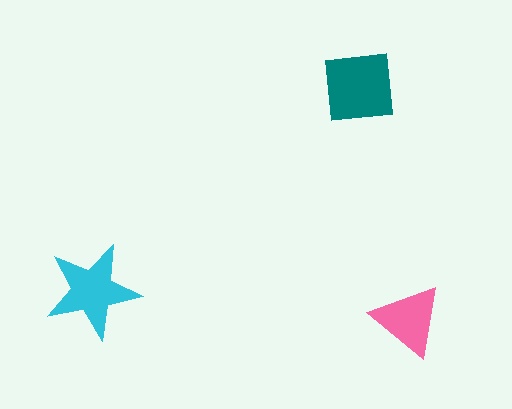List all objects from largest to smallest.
The teal square, the cyan star, the pink triangle.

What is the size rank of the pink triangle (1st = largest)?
3rd.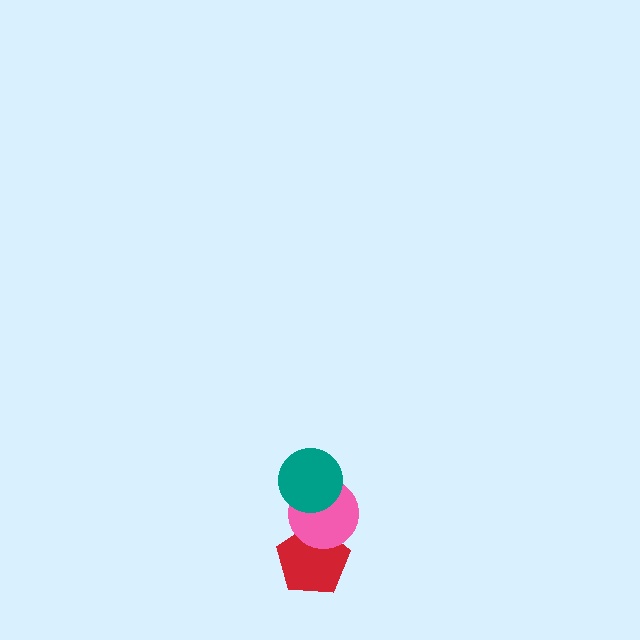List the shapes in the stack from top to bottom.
From top to bottom: the teal circle, the pink circle, the red pentagon.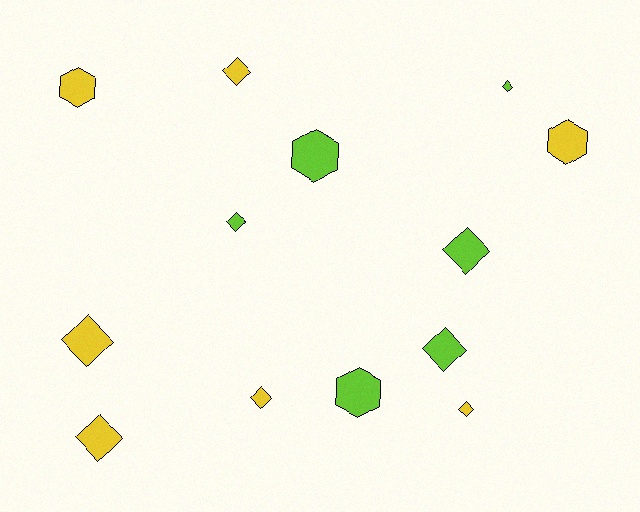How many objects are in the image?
There are 13 objects.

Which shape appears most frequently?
Diamond, with 9 objects.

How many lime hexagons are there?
There are 2 lime hexagons.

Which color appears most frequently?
Yellow, with 7 objects.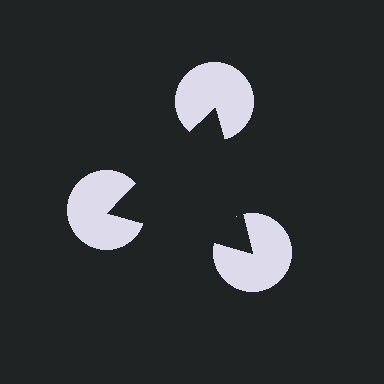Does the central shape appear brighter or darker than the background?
It typically appears slightly darker than the background, even though no actual brightness change is drawn.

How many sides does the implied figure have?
3 sides.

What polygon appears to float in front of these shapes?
An illusory triangle — its edges are inferred from the aligned wedge cuts in the pac-man discs, not physically drawn.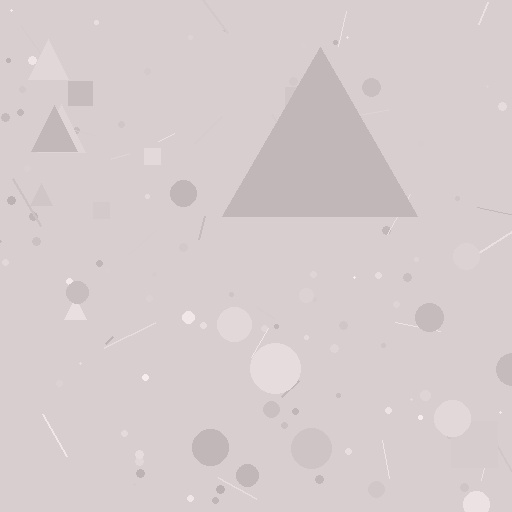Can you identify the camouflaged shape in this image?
The camouflaged shape is a triangle.